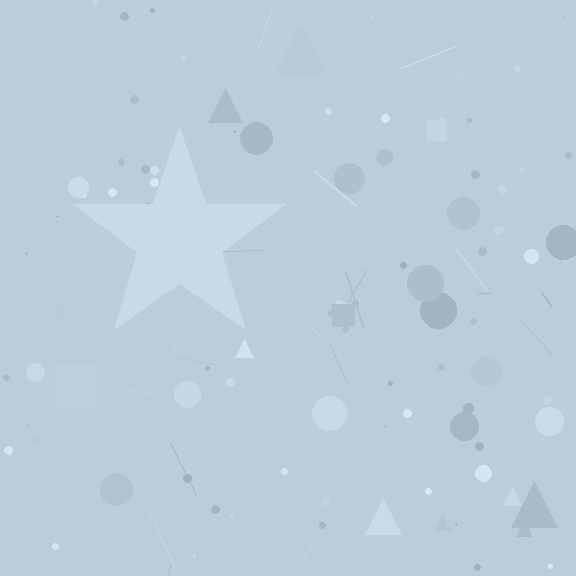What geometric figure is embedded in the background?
A star is embedded in the background.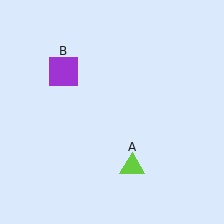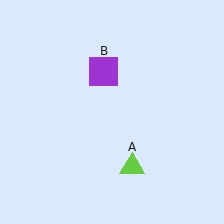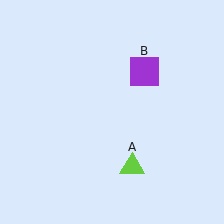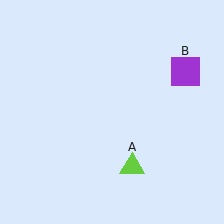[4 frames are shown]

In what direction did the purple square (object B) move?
The purple square (object B) moved right.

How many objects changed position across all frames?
1 object changed position: purple square (object B).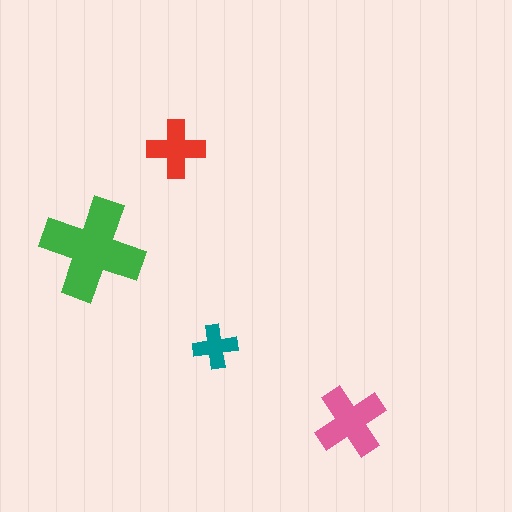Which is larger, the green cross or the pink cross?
The green one.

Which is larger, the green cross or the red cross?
The green one.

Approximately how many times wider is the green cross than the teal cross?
About 2.5 times wider.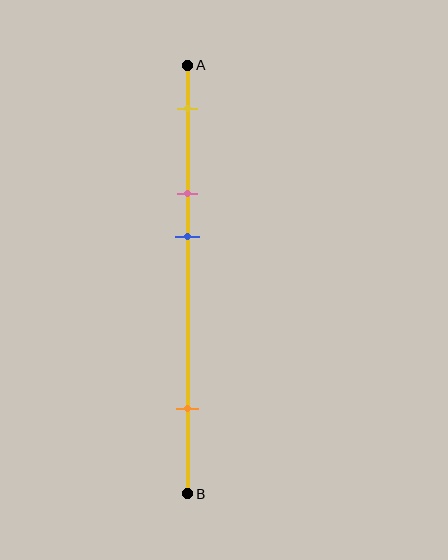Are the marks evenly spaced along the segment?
No, the marks are not evenly spaced.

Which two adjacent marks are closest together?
The pink and blue marks are the closest adjacent pair.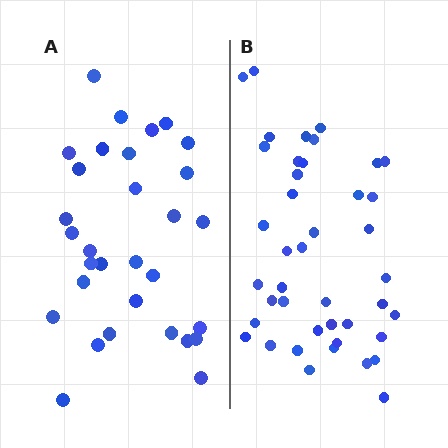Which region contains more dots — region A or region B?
Region B (the right region) has more dots.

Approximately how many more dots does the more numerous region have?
Region B has roughly 12 or so more dots than region A.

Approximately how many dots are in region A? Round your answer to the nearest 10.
About 30 dots. (The exact count is 31, which rounds to 30.)